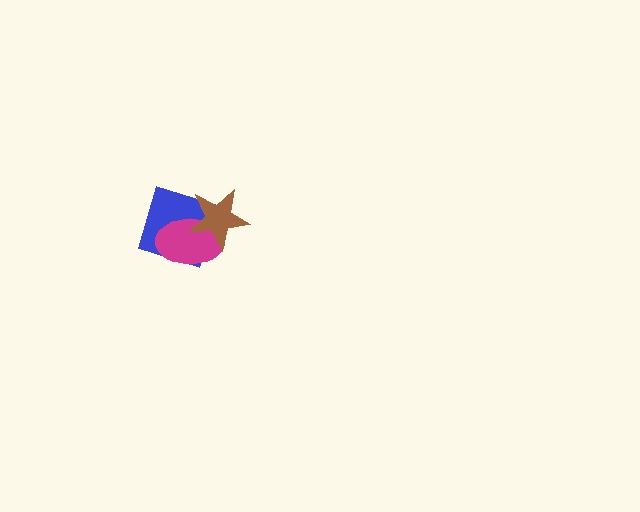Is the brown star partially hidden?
No, no other shape covers it.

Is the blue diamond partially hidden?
Yes, it is partially covered by another shape.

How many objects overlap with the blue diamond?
2 objects overlap with the blue diamond.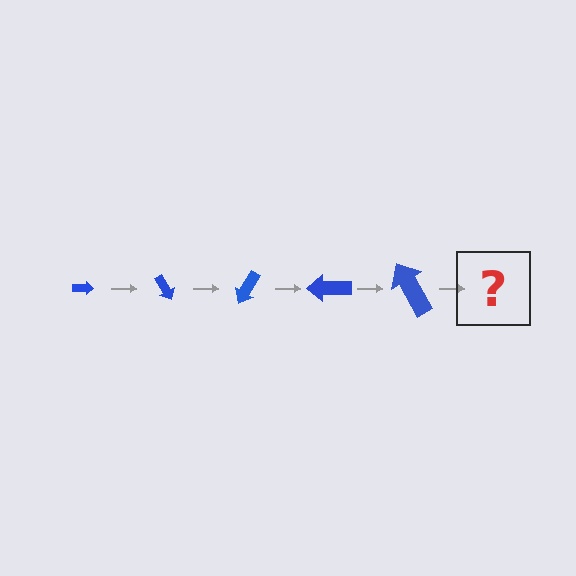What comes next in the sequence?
The next element should be an arrow, larger than the previous one and rotated 300 degrees from the start.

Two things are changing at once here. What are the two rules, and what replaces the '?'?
The two rules are that the arrow grows larger each step and it rotates 60 degrees each step. The '?' should be an arrow, larger than the previous one and rotated 300 degrees from the start.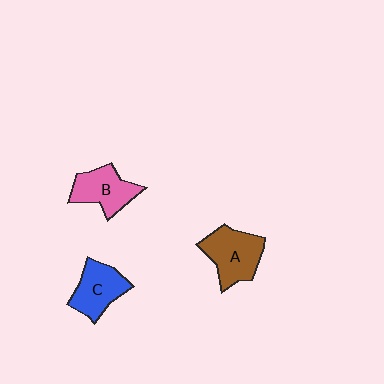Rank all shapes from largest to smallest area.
From largest to smallest: A (brown), B (pink), C (blue).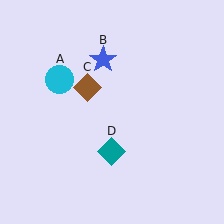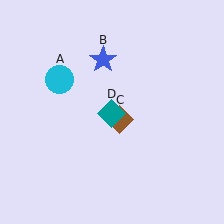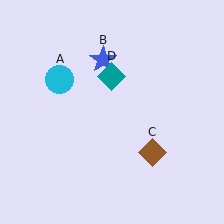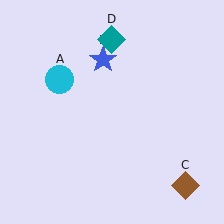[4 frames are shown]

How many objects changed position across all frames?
2 objects changed position: brown diamond (object C), teal diamond (object D).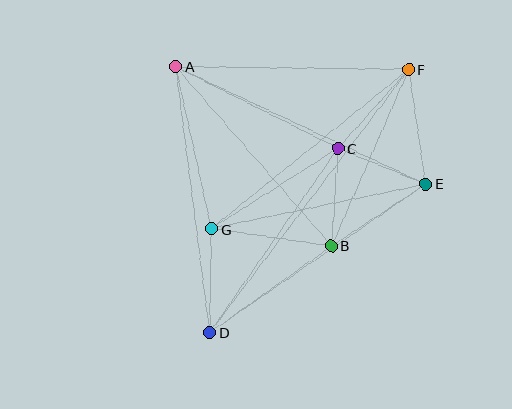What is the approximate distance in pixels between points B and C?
The distance between B and C is approximately 98 pixels.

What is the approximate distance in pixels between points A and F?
The distance between A and F is approximately 233 pixels.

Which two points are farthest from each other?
Points D and F are farthest from each other.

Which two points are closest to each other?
Points C and E are closest to each other.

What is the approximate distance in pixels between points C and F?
The distance between C and F is approximately 106 pixels.